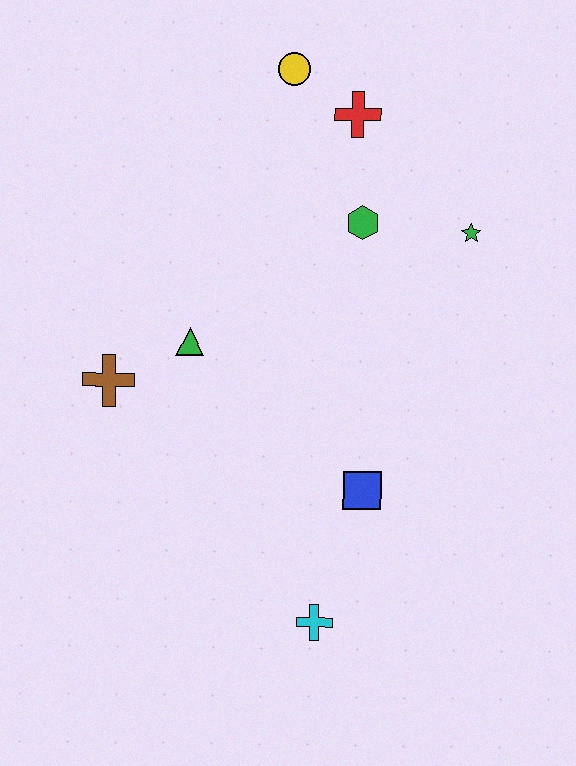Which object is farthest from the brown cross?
The green star is farthest from the brown cross.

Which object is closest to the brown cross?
The green triangle is closest to the brown cross.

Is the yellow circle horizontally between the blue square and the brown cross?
Yes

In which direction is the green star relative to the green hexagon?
The green star is to the right of the green hexagon.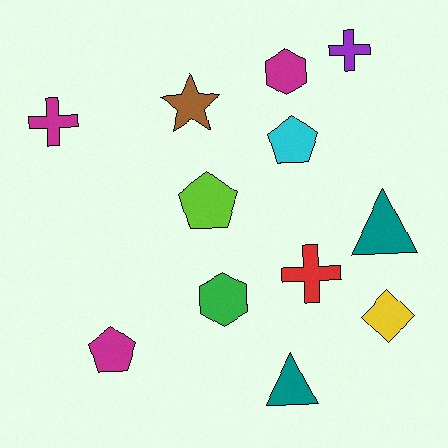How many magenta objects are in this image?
There are 3 magenta objects.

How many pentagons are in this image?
There are 3 pentagons.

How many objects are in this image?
There are 12 objects.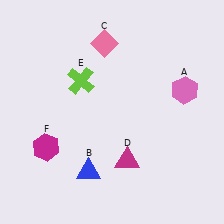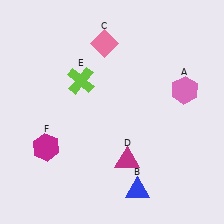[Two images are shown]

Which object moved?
The blue triangle (B) moved right.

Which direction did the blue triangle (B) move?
The blue triangle (B) moved right.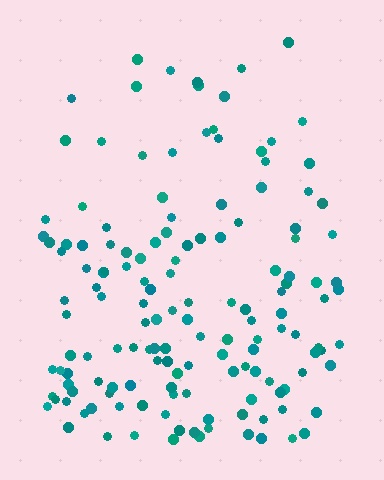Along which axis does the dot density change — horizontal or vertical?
Vertical.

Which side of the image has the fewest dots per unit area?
The top.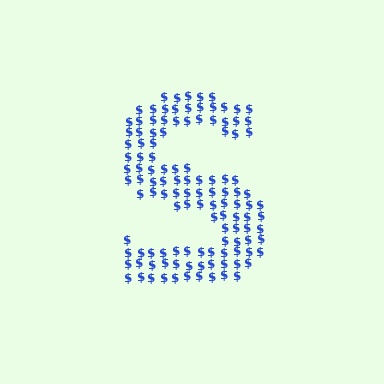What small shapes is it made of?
It is made of small dollar signs.